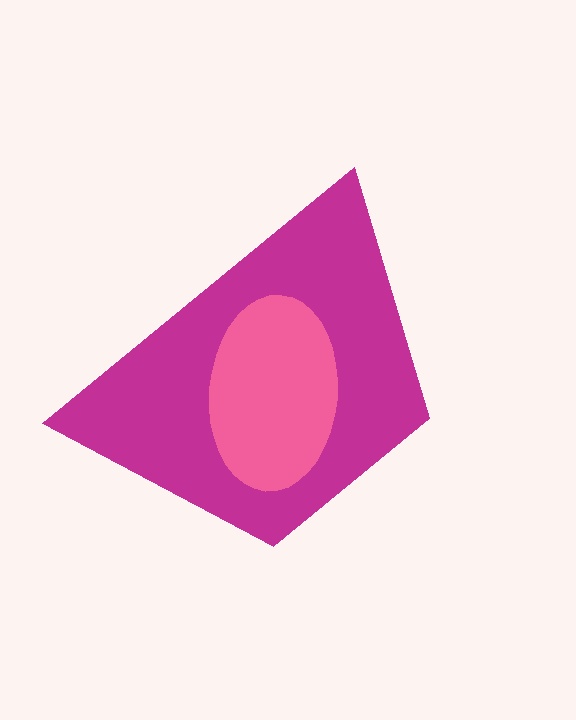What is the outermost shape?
The magenta trapezoid.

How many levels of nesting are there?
2.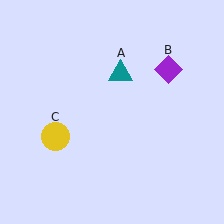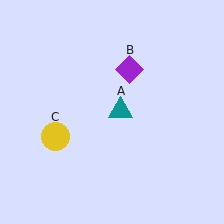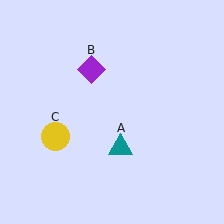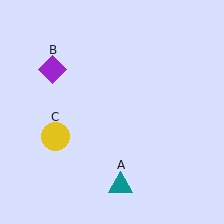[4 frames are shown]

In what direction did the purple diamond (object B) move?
The purple diamond (object B) moved left.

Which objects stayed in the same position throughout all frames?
Yellow circle (object C) remained stationary.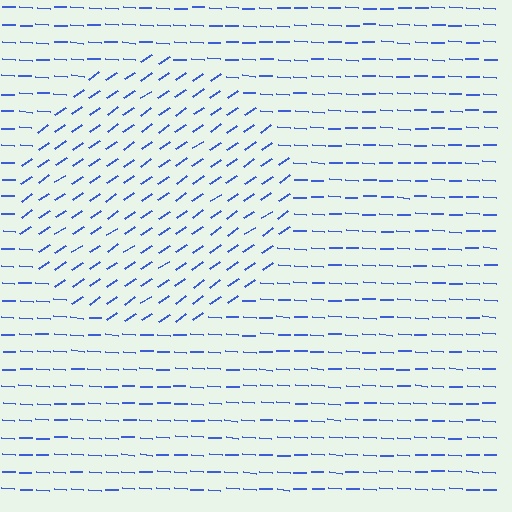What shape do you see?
I see a circle.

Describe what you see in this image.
The image is filled with small blue line segments. A circle region in the image has lines oriented differently from the surrounding lines, creating a visible texture boundary.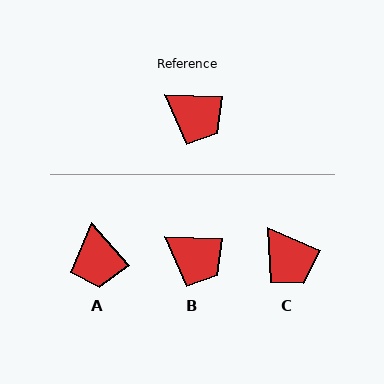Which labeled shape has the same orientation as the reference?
B.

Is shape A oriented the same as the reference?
No, it is off by about 47 degrees.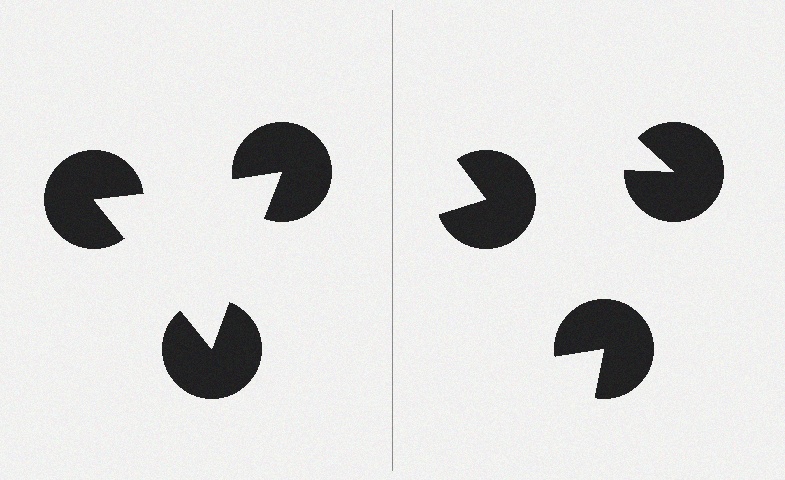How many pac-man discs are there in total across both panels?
6 — 3 on each side.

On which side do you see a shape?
An illusory triangle appears on the left side. On the right side the wedge cuts are rotated, so no coherent shape forms.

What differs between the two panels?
The pac-man discs are positioned identically on both sides; only the wedge orientations differ. On the left they align to a triangle; on the right they are misaligned.